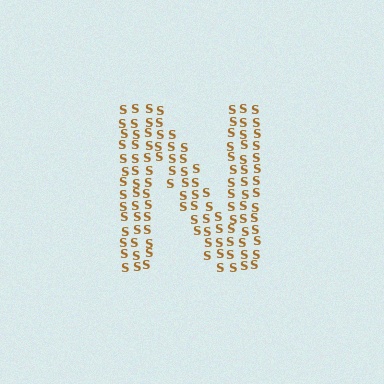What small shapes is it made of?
It is made of small letter S's.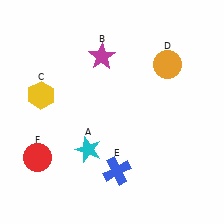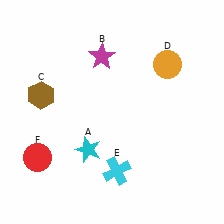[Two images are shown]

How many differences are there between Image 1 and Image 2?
There are 2 differences between the two images.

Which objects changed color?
C changed from yellow to brown. E changed from blue to cyan.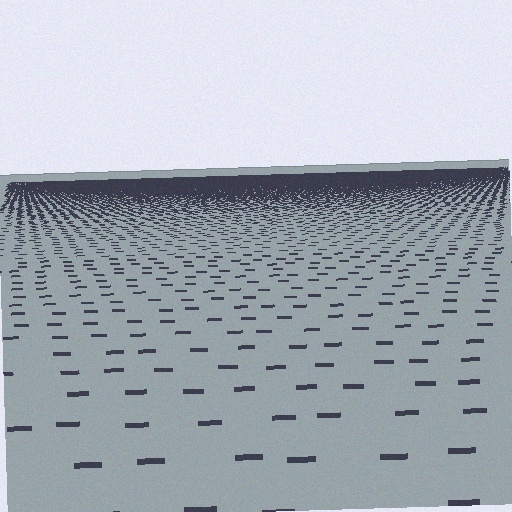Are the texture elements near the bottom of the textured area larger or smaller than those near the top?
Larger. Near the bottom, elements are closer to the viewer and appear at a bigger on-screen size.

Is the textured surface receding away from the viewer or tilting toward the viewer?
The surface is receding away from the viewer. Texture elements get smaller and denser toward the top.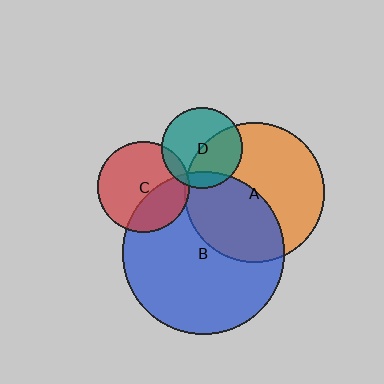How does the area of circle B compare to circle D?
Approximately 4.0 times.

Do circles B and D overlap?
Yes.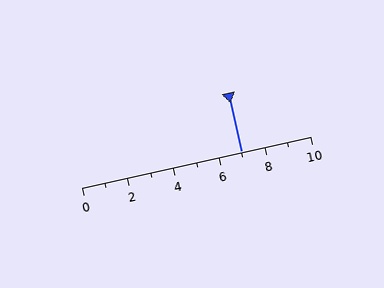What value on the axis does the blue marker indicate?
The marker indicates approximately 7.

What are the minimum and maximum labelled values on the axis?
The axis runs from 0 to 10.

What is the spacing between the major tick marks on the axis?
The major ticks are spaced 2 apart.